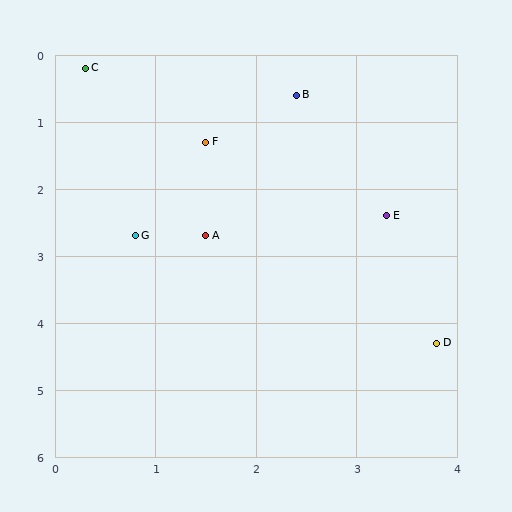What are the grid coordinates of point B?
Point B is at approximately (2.4, 0.6).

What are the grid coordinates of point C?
Point C is at approximately (0.3, 0.2).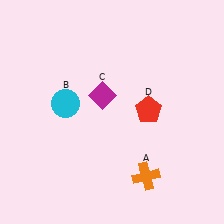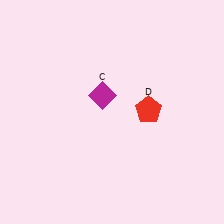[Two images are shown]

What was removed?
The cyan circle (B), the orange cross (A) were removed in Image 2.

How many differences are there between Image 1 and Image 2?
There are 2 differences between the two images.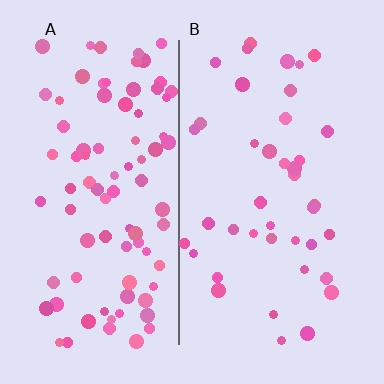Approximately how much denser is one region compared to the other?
Approximately 2.1× — region A over region B.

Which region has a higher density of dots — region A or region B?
A (the left).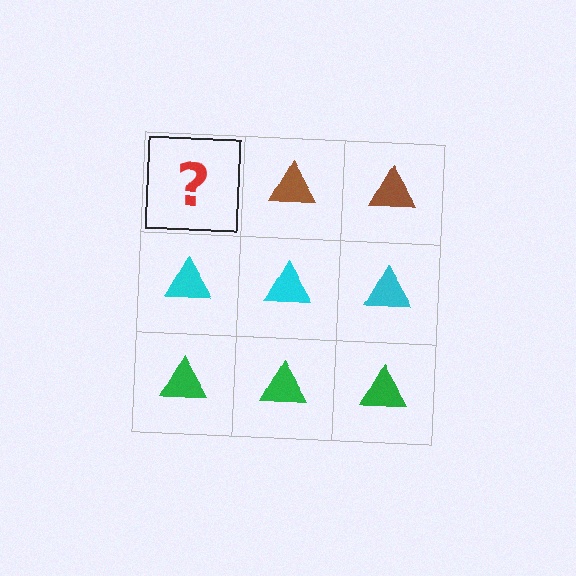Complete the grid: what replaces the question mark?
The question mark should be replaced with a brown triangle.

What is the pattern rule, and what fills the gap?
The rule is that each row has a consistent color. The gap should be filled with a brown triangle.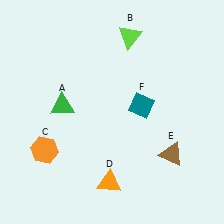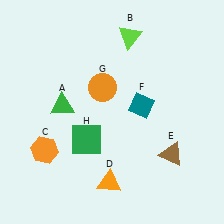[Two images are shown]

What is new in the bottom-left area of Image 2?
A green square (H) was added in the bottom-left area of Image 2.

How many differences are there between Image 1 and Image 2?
There are 2 differences between the two images.